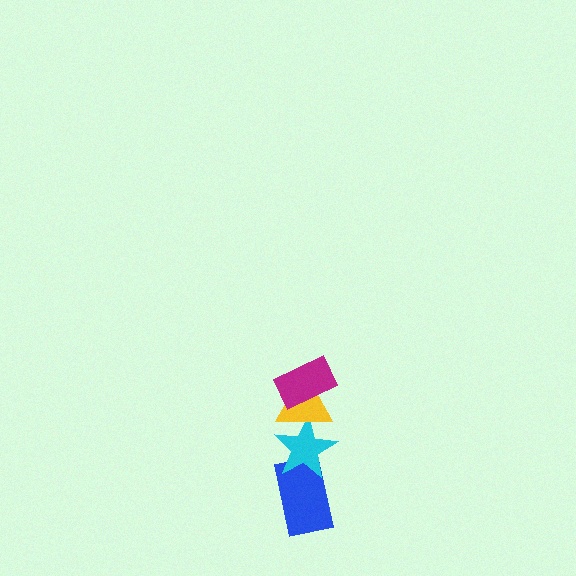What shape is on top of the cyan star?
The yellow triangle is on top of the cyan star.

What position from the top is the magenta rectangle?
The magenta rectangle is 1st from the top.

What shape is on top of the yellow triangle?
The magenta rectangle is on top of the yellow triangle.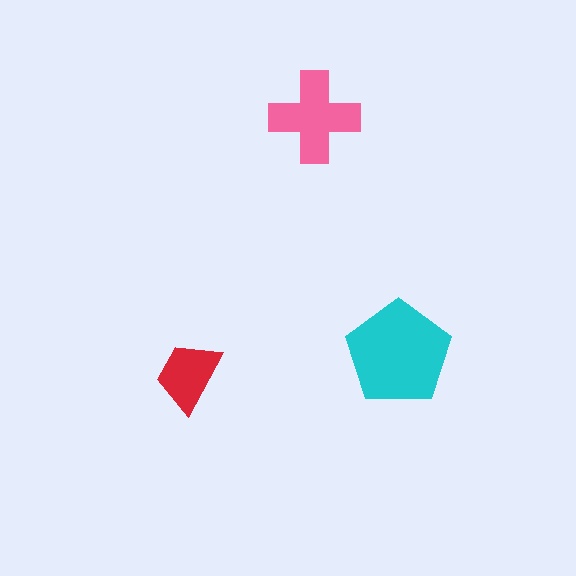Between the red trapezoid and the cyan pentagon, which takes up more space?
The cyan pentagon.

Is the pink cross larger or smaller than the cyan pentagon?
Smaller.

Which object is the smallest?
The red trapezoid.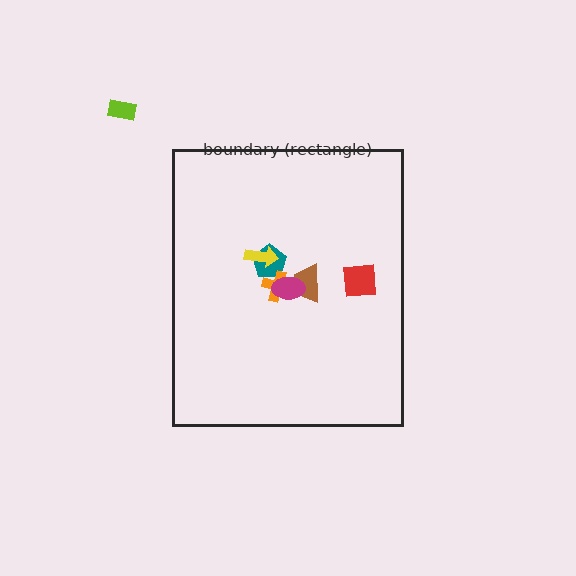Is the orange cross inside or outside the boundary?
Inside.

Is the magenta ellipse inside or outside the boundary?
Inside.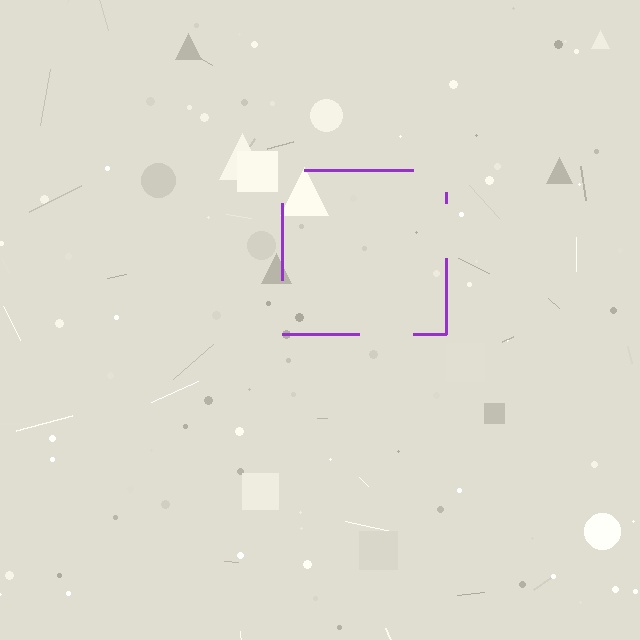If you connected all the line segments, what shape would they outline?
They would outline a square.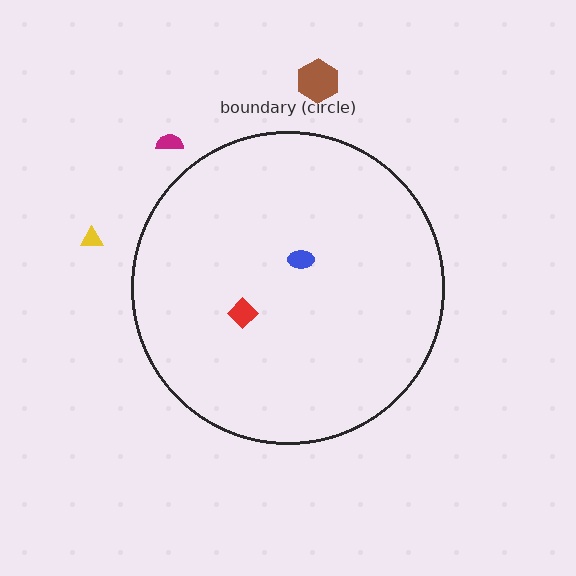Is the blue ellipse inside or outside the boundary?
Inside.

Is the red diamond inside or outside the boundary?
Inside.